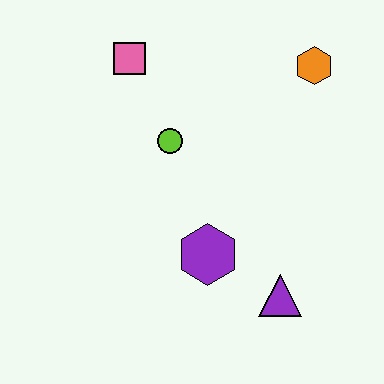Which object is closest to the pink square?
The lime circle is closest to the pink square.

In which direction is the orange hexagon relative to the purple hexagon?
The orange hexagon is above the purple hexagon.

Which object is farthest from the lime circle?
The purple triangle is farthest from the lime circle.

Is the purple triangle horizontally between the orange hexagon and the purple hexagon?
Yes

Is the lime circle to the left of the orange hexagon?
Yes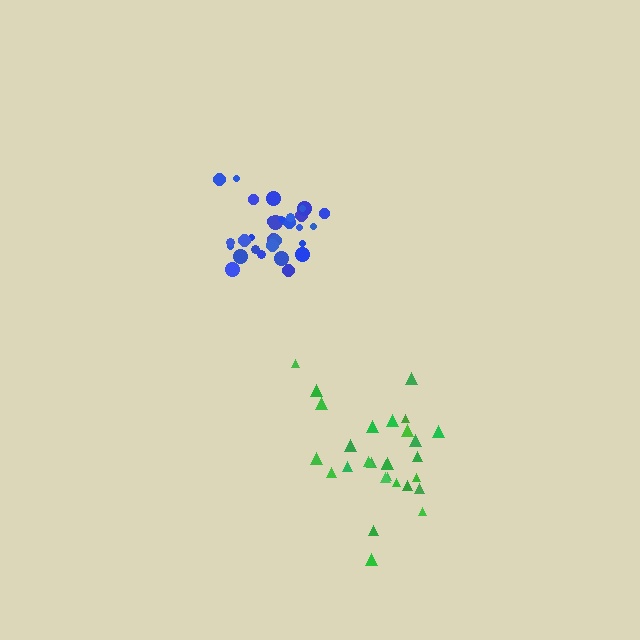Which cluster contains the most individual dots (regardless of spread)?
Blue (31).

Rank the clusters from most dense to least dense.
blue, green.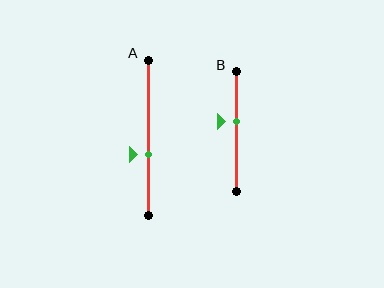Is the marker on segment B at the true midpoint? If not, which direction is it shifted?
No, the marker on segment B is shifted upward by about 8% of the segment length.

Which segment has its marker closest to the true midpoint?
Segment B has its marker closest to the true midpoint.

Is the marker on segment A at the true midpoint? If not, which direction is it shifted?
No, the marker on segment A is shifted downward by about 11% of the segment length.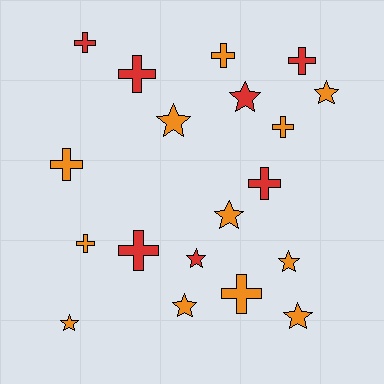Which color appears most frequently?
Orange, with 12 objects.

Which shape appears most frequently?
Cross, with 10 objects.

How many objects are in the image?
There are 19 objects.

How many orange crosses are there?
There are 5 orange crosses.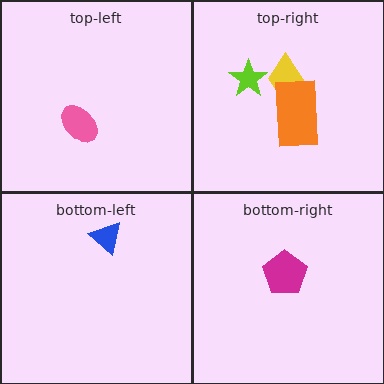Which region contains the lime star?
The top-right region.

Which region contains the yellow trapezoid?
The top-right region.